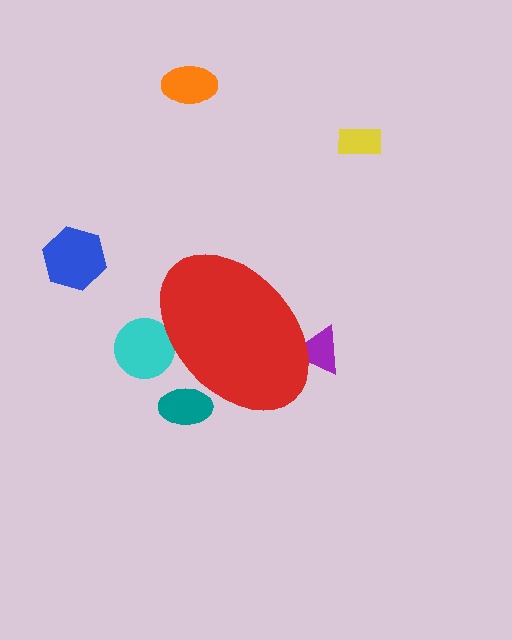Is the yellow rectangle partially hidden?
No, the yellow rectangle is fully visible.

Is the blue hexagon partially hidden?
No, the blue hexagon is fully visible.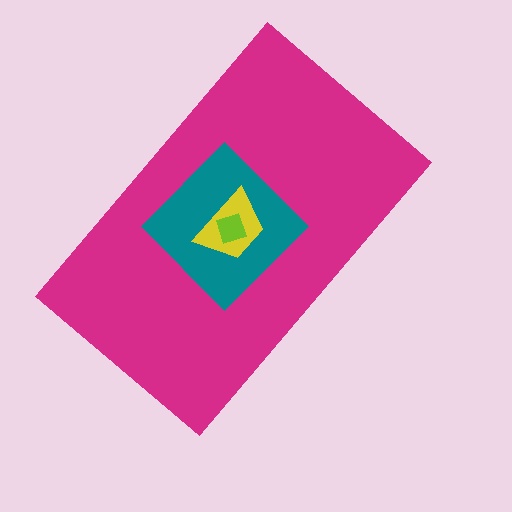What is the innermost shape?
The lime square.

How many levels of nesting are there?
4.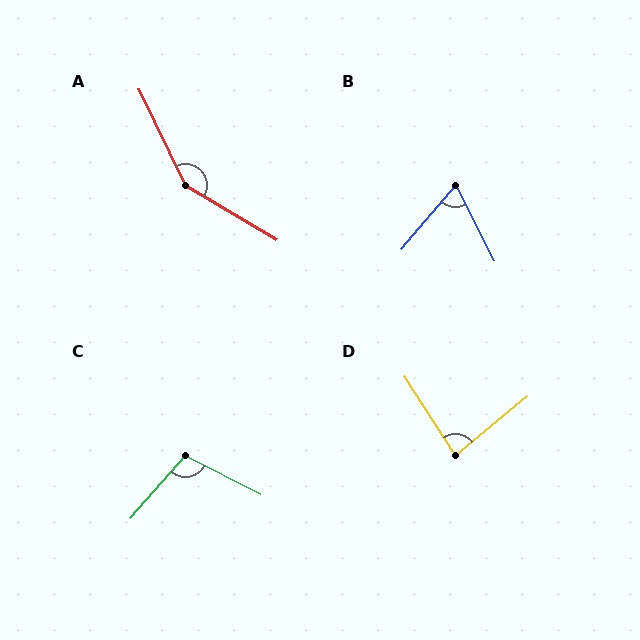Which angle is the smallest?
B, at approximately 67 degrees.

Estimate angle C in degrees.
Approximately 104 degrees.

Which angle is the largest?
A, at approximately 147 degrees.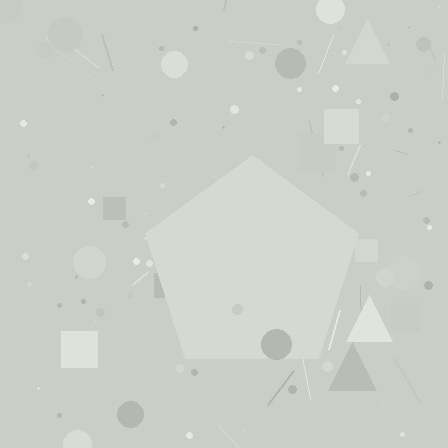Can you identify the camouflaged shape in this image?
The camouflaged shape is a pentagon.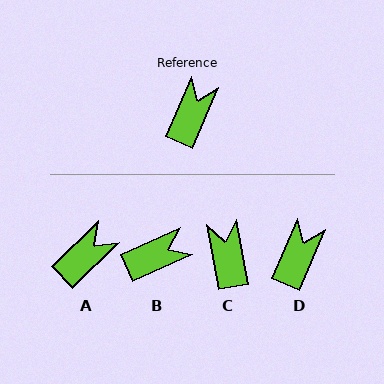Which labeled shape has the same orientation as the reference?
D.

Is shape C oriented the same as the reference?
No, it is off by about 34 degrees.